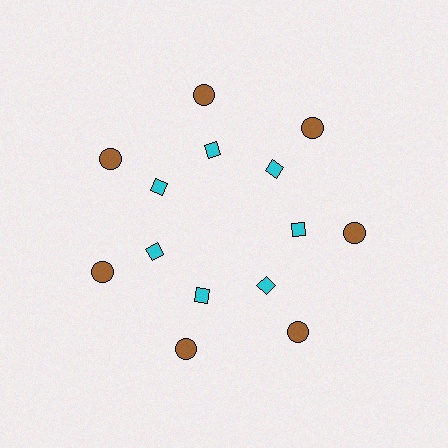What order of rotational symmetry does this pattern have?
This pattern has 7-fold rotational symmetry.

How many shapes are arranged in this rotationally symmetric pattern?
There are 14 shapes, arranged in 7 groups of 2.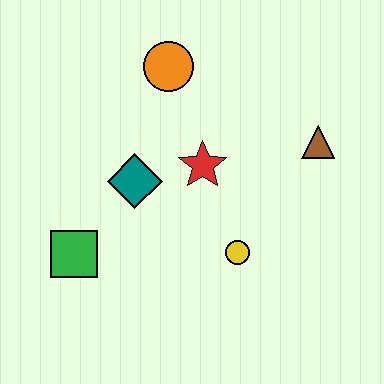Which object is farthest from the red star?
The green square is farthest from the red star.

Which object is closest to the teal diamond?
The red star is closest to the teal diamond.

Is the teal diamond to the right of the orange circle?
No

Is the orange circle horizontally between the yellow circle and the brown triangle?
No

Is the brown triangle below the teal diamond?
No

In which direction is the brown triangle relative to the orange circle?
The brown triangle is to the right of the orange circle.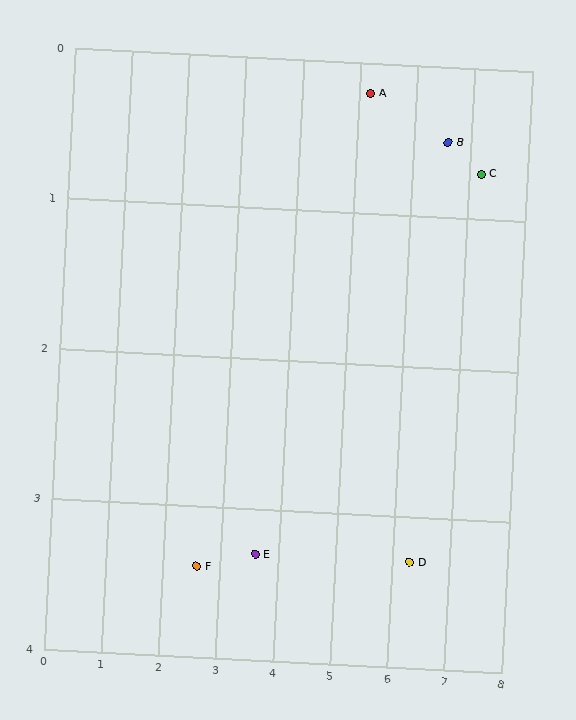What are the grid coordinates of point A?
Point A is at approximately (5.2, 0.2).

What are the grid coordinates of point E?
Point E is at approximately (3.6, 3.3).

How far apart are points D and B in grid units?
Points D and B are about 2.8 grid units apart.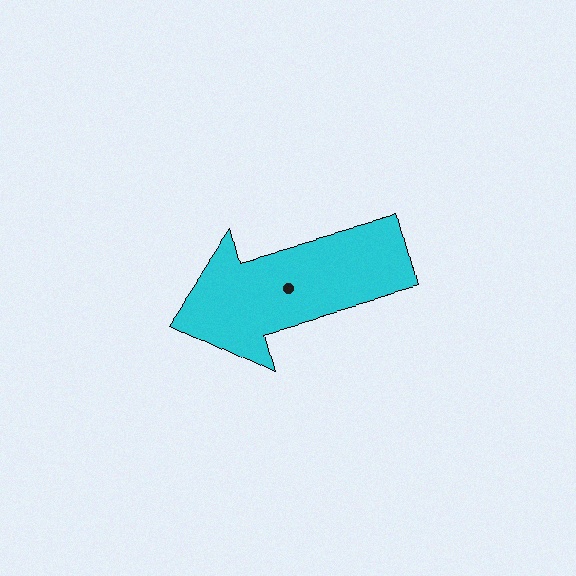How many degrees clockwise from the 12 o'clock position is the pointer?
Approximately 255 degrees.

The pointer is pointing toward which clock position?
Roughly 8 o'clock.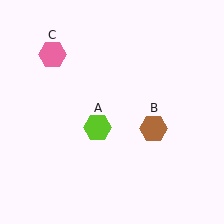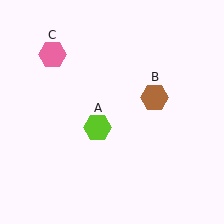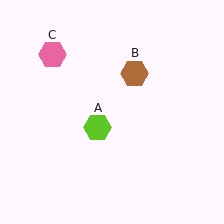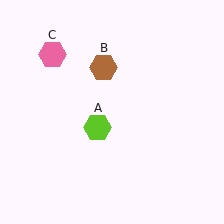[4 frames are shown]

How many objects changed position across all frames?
1 object changed position: brown hexagon (object B).